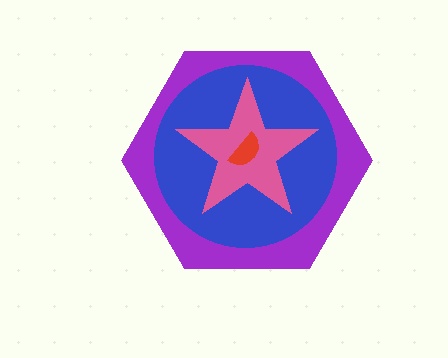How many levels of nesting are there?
4.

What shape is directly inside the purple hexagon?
The blue circle.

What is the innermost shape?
The red semicircle.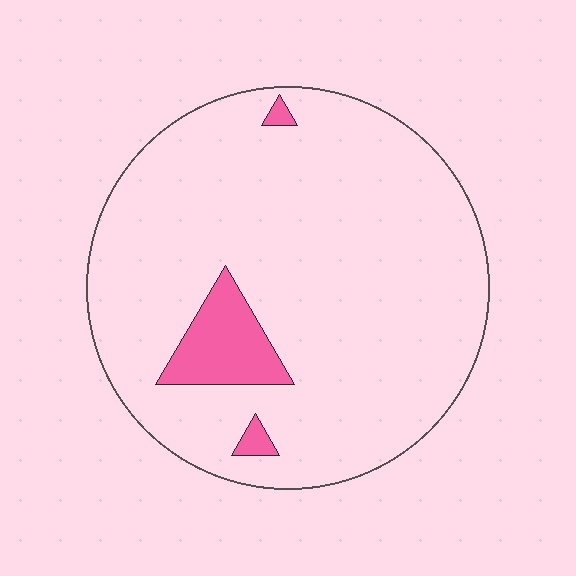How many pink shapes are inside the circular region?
3.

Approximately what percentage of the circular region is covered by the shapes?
Approximately 10%.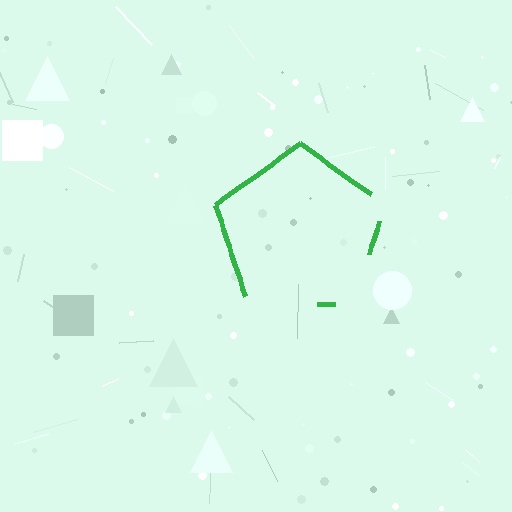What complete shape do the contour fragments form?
The contour fragments form a pentagon.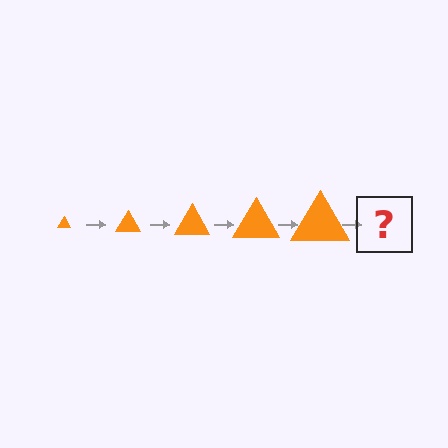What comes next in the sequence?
The next element should be an orange triangle, larger than the previous one.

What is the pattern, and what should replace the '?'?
The pattern is that the triangle gets progressively larger each step. The '?' should be an orange triangle, larger than the previous one.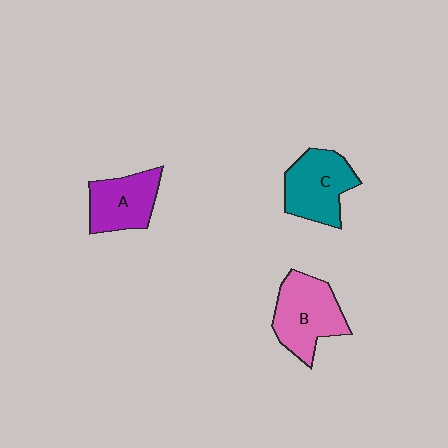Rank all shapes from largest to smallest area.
From largest to smallest: B (pink), C (teal), A (purple).